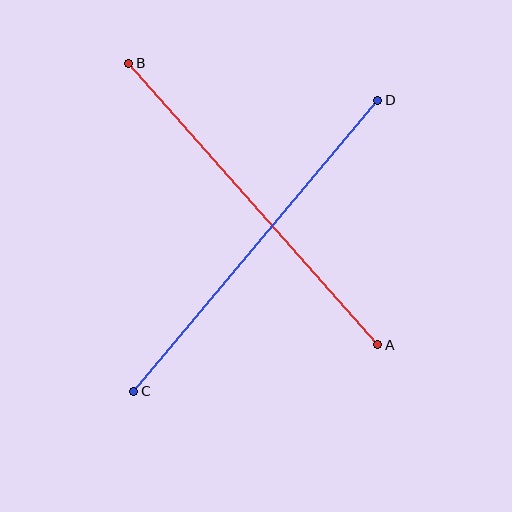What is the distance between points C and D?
The distance is approximately 380 pixels.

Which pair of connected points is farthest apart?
Points C and D are farthest apart.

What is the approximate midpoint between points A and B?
The midpoint is at approximately (253, 204) pixels.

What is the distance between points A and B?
The distance is approximately 376 pixels.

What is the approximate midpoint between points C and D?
The midpoint is at approximately (256, 246) pixels.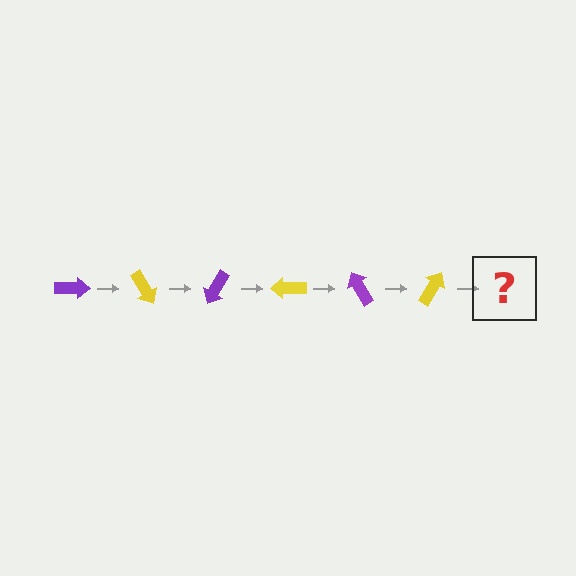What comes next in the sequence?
The next element should be a purple arrow, rotated 360 degrees from the start.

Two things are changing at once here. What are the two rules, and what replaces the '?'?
The two rules are that it rotates 60 degrees each step and the color cycles through purple and yellow. The '?' should be a purple arrow, rotated 360 degrees from the start.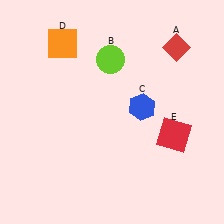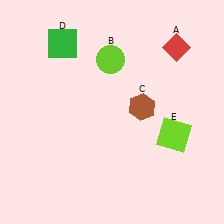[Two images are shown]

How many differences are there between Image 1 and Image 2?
There are 3 differences between the two images.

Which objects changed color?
C changed from blue to brown. D changed from orange to green. E changed from red to lime.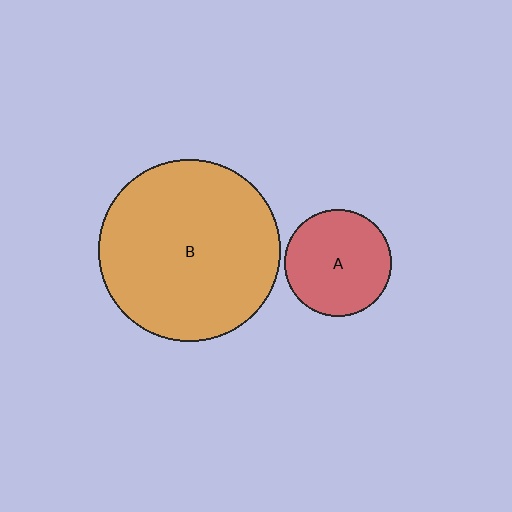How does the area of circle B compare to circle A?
Approximately 2.9 times.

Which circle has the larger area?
Circle B (orange).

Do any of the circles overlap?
No, none of the circles overlap.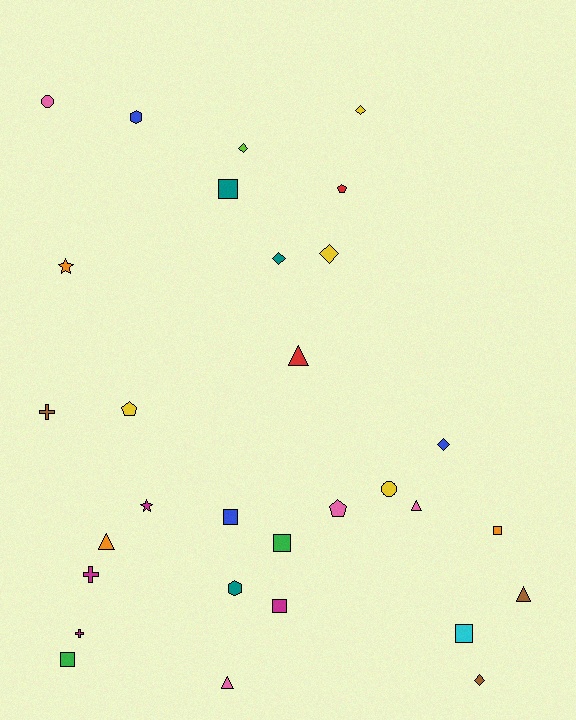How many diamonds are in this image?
There are 6 diamonds.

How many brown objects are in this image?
There are 3 brown objects.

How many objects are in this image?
There are 30 objects.